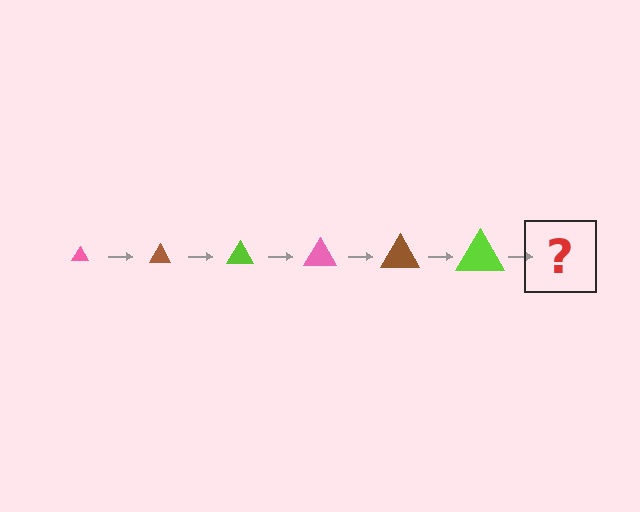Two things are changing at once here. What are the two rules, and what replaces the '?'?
The two rules are that the triangle grows larger each step and the color cycles through pink, brown, and lime. The '?' should be a pink triangle, larger than the previous one.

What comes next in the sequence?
The next element should be a pink triangle, larger than the previous one.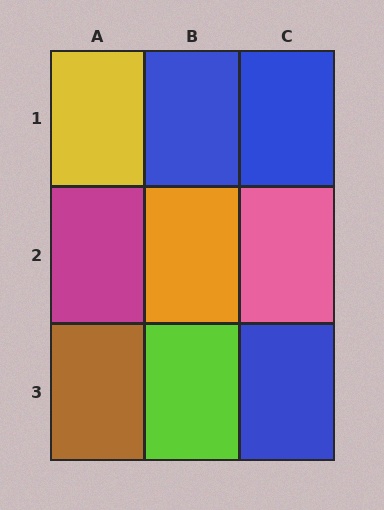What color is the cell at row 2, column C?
Pink.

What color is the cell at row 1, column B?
Blue.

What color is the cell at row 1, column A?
Yellow.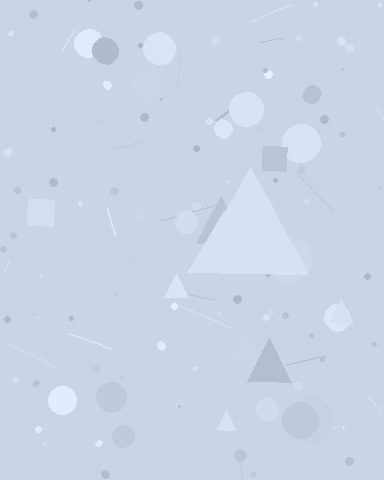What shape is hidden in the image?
A triangle is hidden in the image.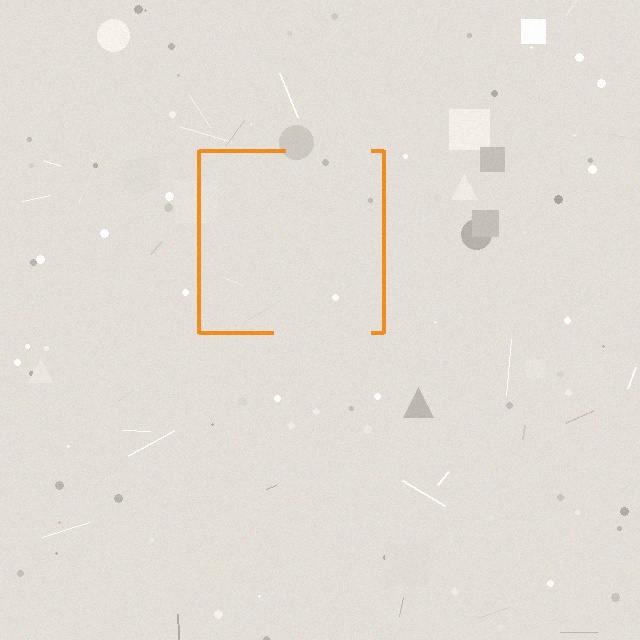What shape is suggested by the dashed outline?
The dashed outline suggests a square.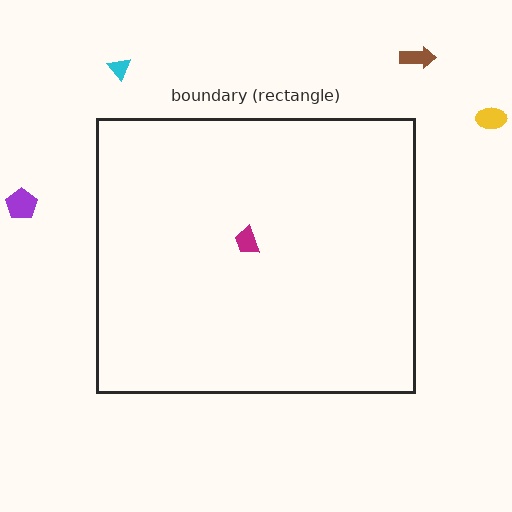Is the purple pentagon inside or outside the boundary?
Outside.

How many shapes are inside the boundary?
1 inside, 4 outside.